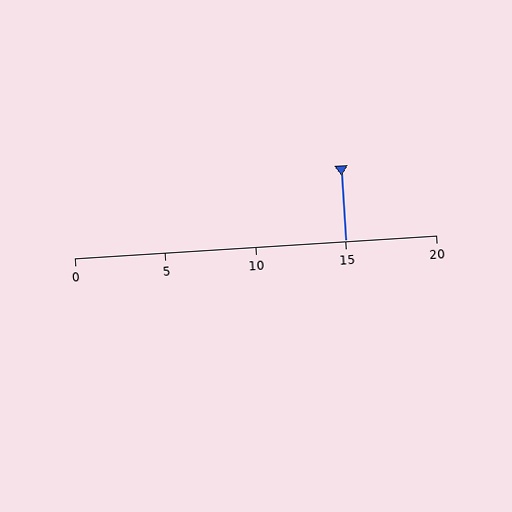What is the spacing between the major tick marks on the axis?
The major ticks are spaced 5 apart.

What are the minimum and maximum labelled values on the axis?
The axis runs from 0 to 20.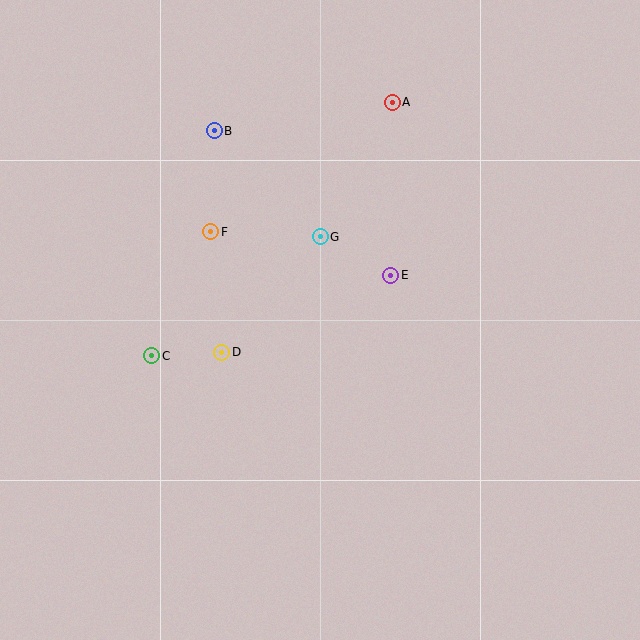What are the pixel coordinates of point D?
Point D is at (222, 352).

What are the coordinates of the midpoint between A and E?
The midpoint between A and E is at (392, 189).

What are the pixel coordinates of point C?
Point C is at (152, 356).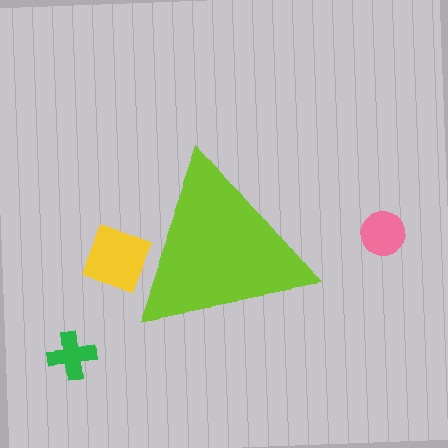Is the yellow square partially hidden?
Yes, the yellow square is partially hidden behind the lime triangle.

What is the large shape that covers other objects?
A lime triangle.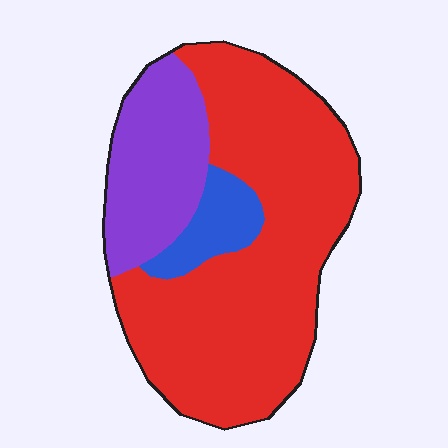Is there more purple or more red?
Red.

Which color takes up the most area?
Red, at roughly 70%.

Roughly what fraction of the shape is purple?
Purple takes up about one quarter (1/4) of the shape.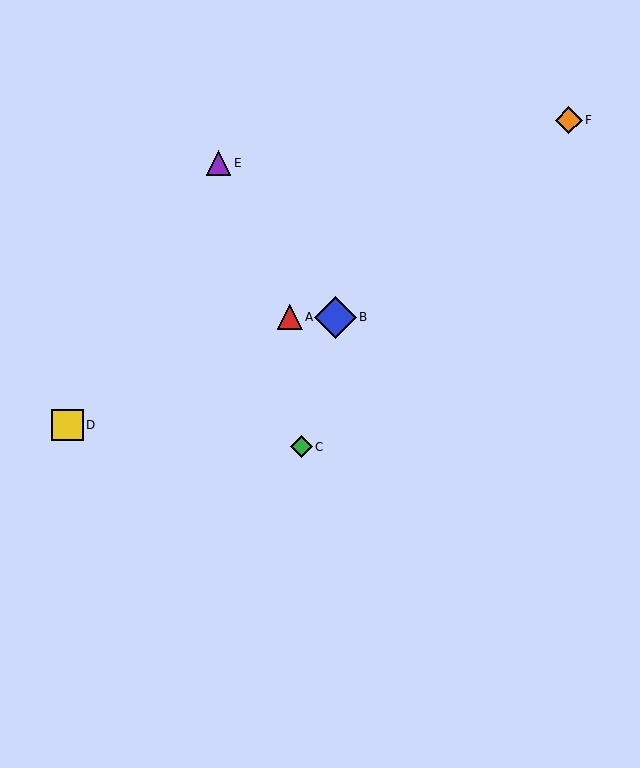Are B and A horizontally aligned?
Yes, both are at y≈317.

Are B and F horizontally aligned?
No, B is at y≈317 and F is at y≈120.